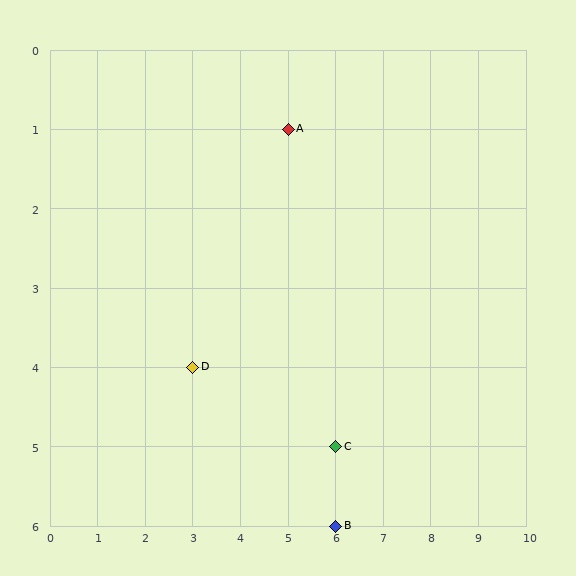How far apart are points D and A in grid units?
Points D and A are 2 columns and 3 rows apart (about 3.6 grid units diagonally).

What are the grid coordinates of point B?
Point B is at grid coordinates (6, 6).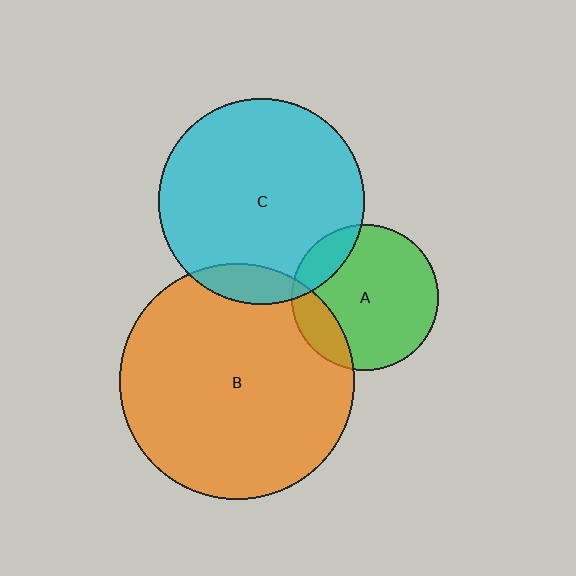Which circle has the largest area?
Circle B (orange).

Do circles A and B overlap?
Yes.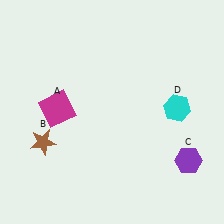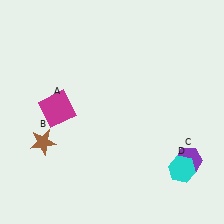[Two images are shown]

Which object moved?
The cyan hexagon (D) moved down.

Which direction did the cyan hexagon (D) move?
The cyan hexagon (D) moved down.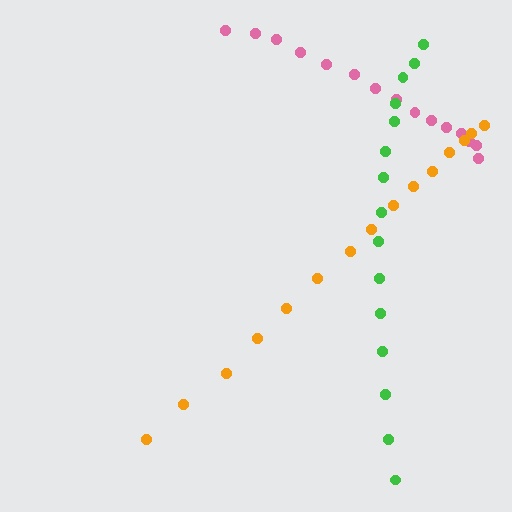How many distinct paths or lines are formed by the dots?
There are 3 distinct paths.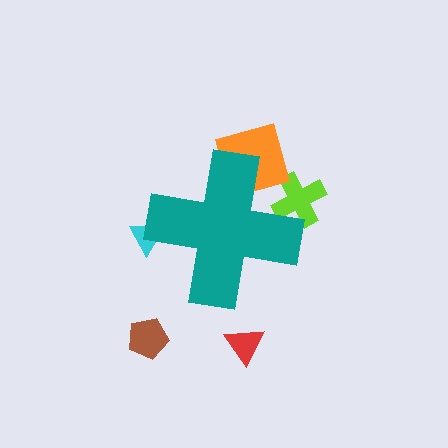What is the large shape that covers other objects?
A teal cross.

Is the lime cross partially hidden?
Yes, the lime cross is partially hidden behind the teal cross.